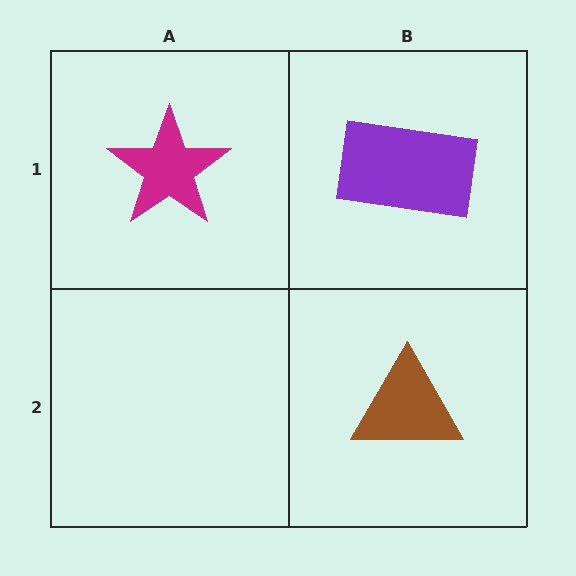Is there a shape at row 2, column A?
No, that cell is empty.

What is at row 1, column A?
A magenta star.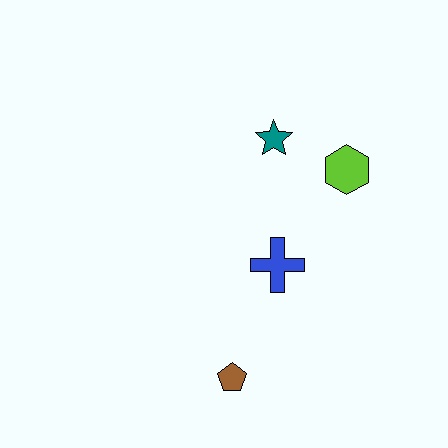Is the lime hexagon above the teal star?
No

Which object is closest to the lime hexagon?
The teal star is closest to the lime hexagon.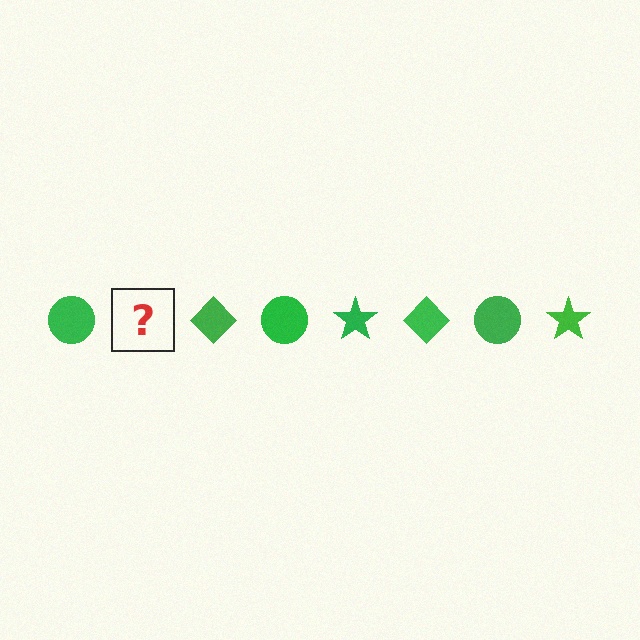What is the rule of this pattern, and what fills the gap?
The rule is that the pattern cycles through circle, star, diamond shapes in green. The gap should be filled with a green star.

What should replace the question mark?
The question mark should be replaced with a green star.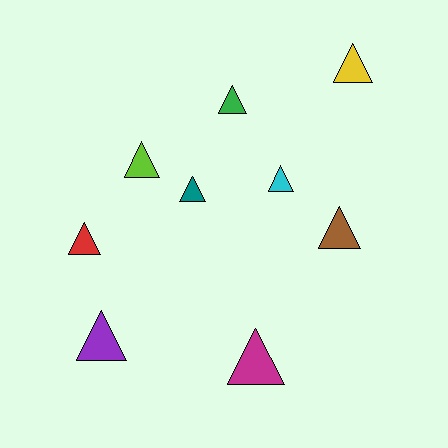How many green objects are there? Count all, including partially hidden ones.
There is 1 green object.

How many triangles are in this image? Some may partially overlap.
There are 9 triangles.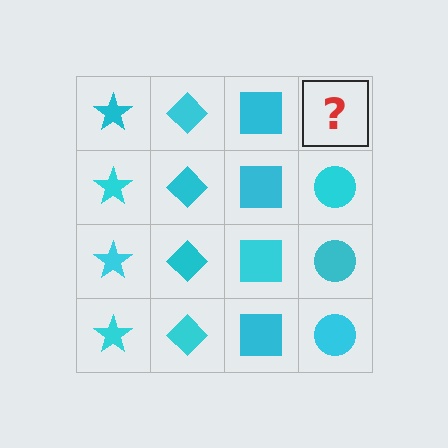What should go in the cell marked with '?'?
The missing cell should contain a cyan circle.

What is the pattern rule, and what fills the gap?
The rule is that each column has a consistent shape. The gap should be filled with a cyan circle.